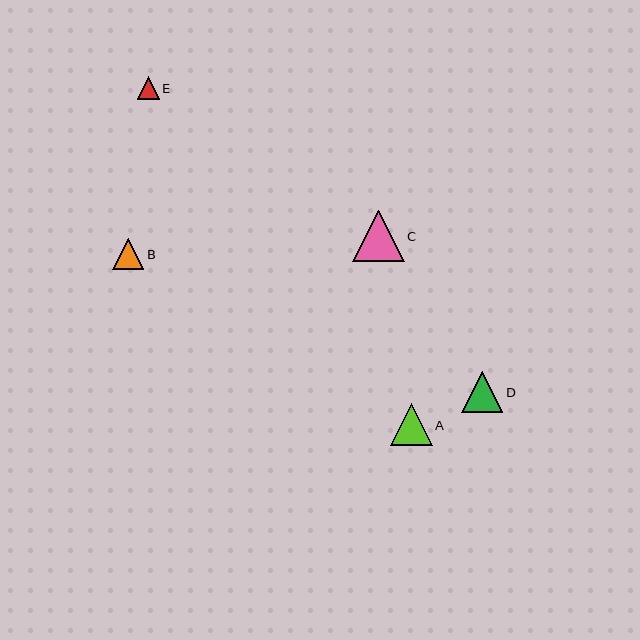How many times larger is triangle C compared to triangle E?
Triangle C is approximately 2.3 times the size of triangle E.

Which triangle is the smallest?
Triangle E is the smallest with a size of approximately 22 pixels.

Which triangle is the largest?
Triangle C is the largest with a size of approximately 52 pixels.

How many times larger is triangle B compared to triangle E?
Triangle B is approximately 1.4 times the size of triangle E.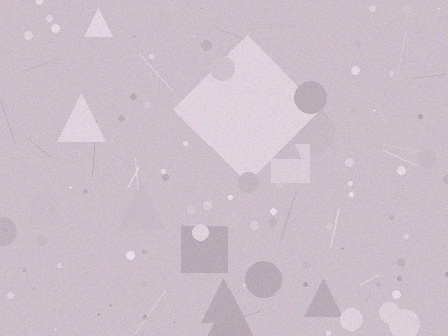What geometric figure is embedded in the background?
A diamond is embedded in the background.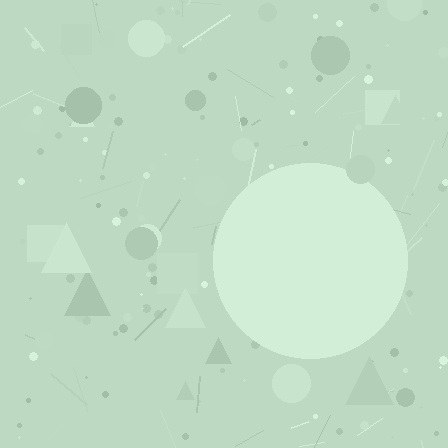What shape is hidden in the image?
A circle is hidden in the image.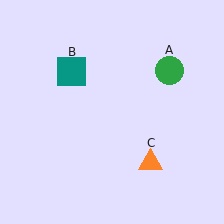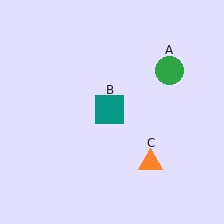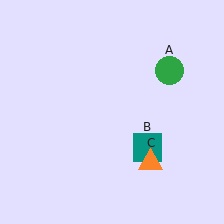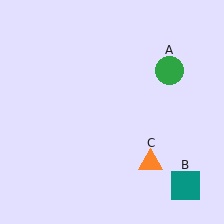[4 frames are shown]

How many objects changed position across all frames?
1 object changed position: teal square (object B).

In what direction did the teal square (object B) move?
The teal square (object B) moved down and to the right.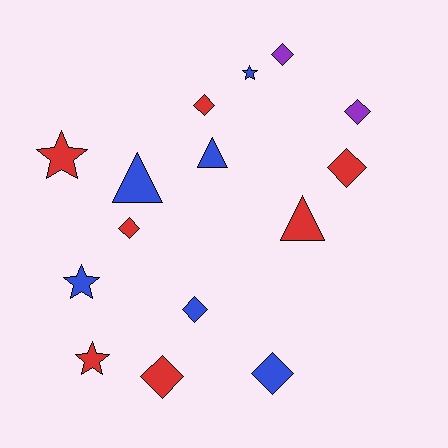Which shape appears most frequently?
Diamond, with 8 objects.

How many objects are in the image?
There are 15 objects.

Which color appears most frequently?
Red, with 7 objects.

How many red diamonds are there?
There are 4 red diamonds.